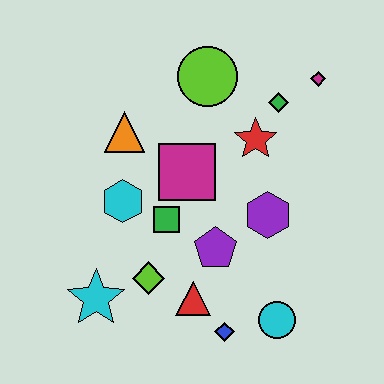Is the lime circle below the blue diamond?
No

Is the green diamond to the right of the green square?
Yes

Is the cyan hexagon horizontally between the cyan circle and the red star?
No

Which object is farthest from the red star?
The cyan star is farthest from the red star.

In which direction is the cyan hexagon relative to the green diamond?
The cyan hexagon is to the left of the green diamond.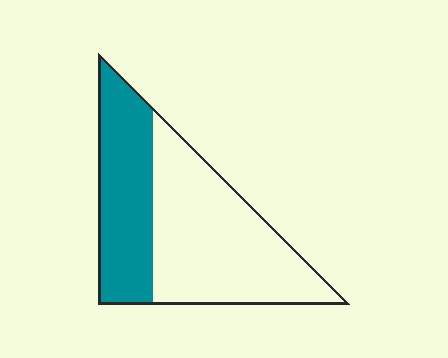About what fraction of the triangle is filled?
About two fifths (2/5).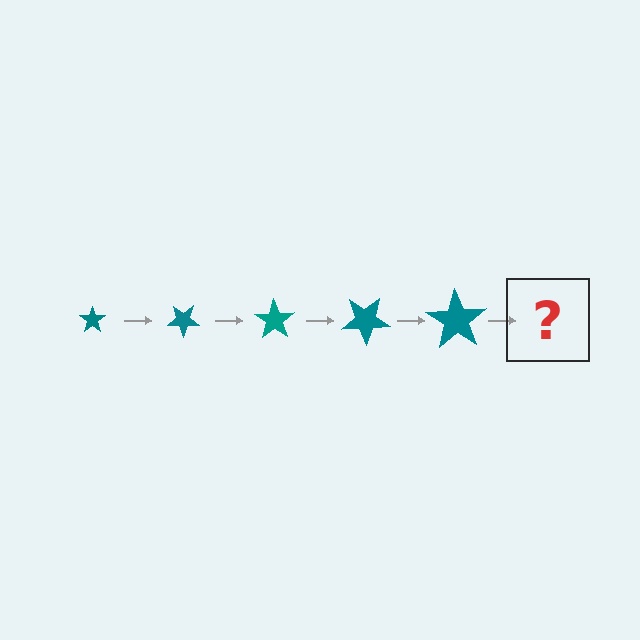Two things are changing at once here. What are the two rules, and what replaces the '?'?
The two rules are that the star grows larger each step and it rotates 35 degrees each step. The '?' should be a star, larger than the previous one and rotated 175 degrees from the start.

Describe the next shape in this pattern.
It should be a star, larger than the previous one and rotated 175 degrees from the start.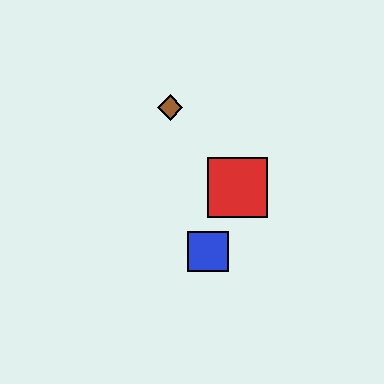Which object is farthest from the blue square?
The brown diamond is farthest from the blue square.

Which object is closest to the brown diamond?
The red square is closest to the brown diamond.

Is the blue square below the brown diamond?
Yes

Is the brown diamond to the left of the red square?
Yes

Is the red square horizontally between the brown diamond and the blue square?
No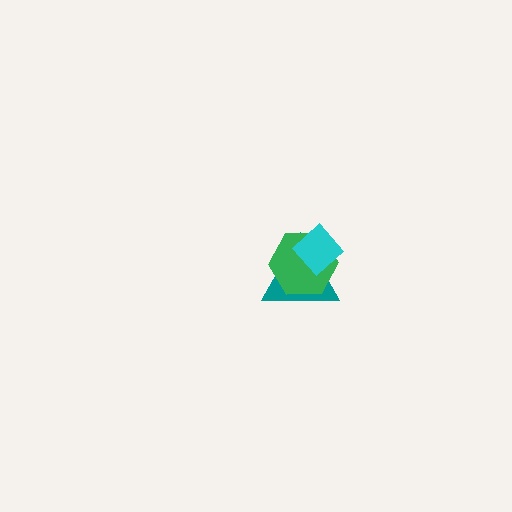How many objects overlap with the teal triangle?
2 objects overlap with the teal triangle.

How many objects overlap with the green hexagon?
2 objects overlap with the green hexagon.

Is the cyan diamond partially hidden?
No, no other shape covers it.